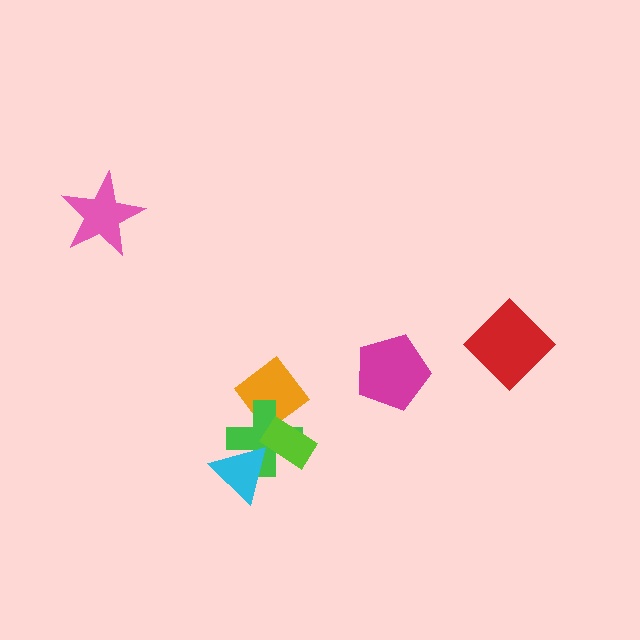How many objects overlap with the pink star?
0 objects overlap with the pink star.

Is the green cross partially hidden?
Yes, it is partially covered by another shape.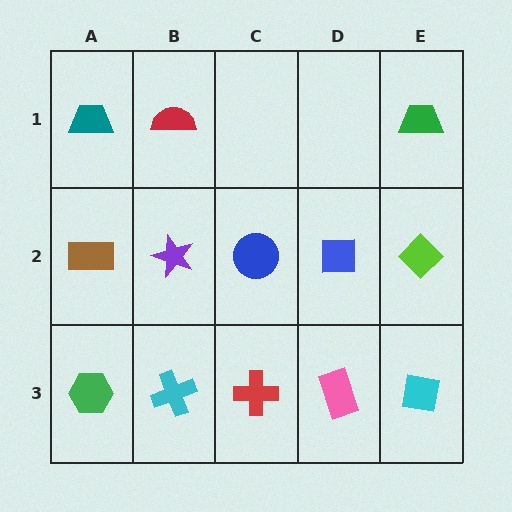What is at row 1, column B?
A red semicircle.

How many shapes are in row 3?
5 shapes.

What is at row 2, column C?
A blue circle.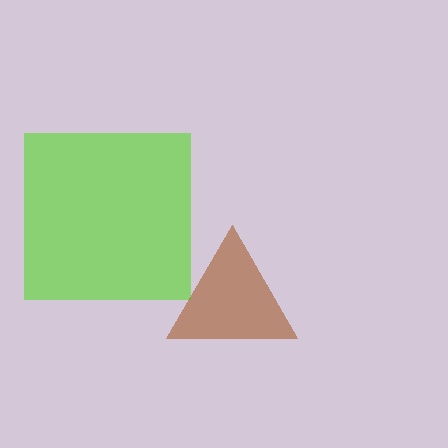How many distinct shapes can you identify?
There are 2 distinct shapes: a lime square, a brown triangle.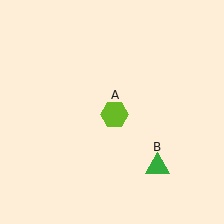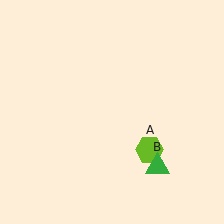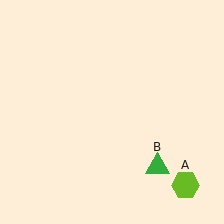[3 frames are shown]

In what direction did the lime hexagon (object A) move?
The lime hexagon (object A) moved down and to the right.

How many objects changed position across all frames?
1 object changed position: lime hexagon (object A).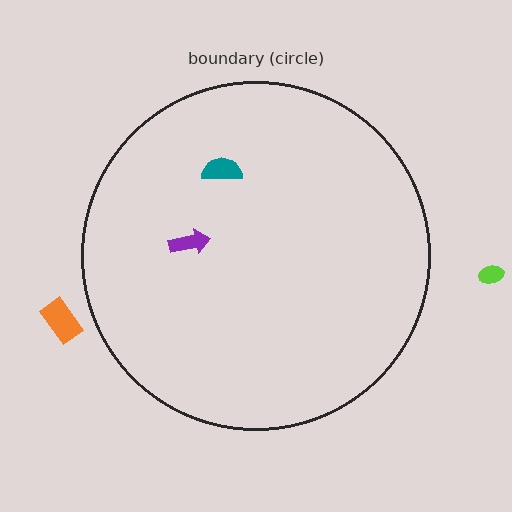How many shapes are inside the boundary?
2 inside, 2 outside.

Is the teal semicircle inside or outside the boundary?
Inside.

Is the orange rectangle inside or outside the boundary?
Outside.